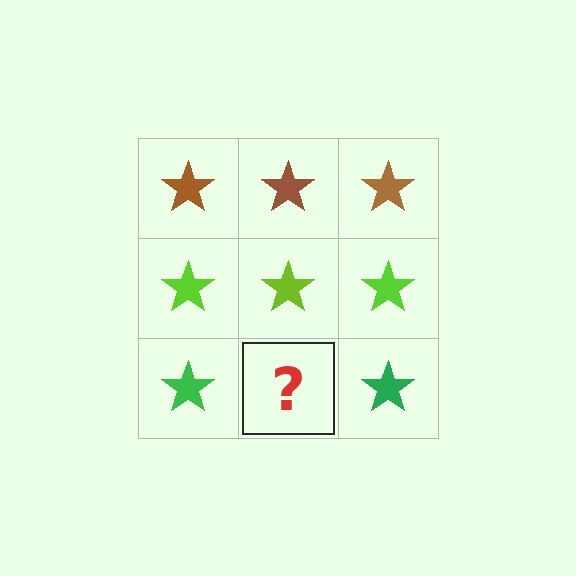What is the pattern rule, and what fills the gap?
The rule is that each row has a consistent color. The gap should be filled with a green star.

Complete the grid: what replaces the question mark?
The question mark should be replaced with a green star.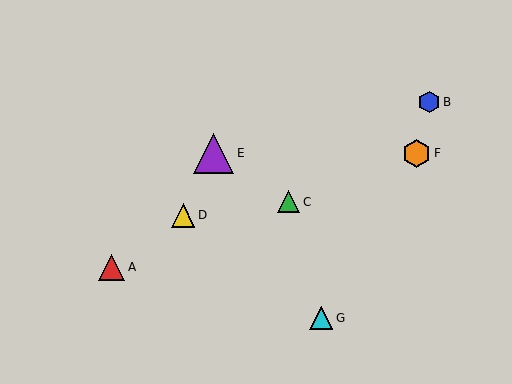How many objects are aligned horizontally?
2 objects (E, F) are aligned horizontally.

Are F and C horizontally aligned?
No, F is at y≈153 and C is at y≈202.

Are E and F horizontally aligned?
Yes, both are at y≈153.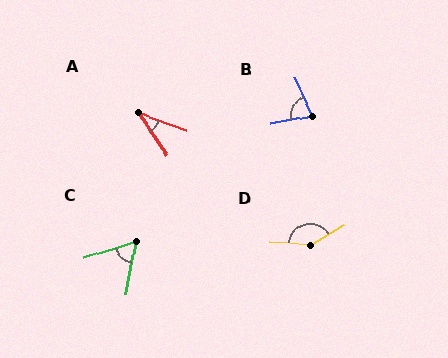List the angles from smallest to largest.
A (35°), C (61°), B (74°), D (145°).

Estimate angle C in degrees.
Approximately 61 degrees.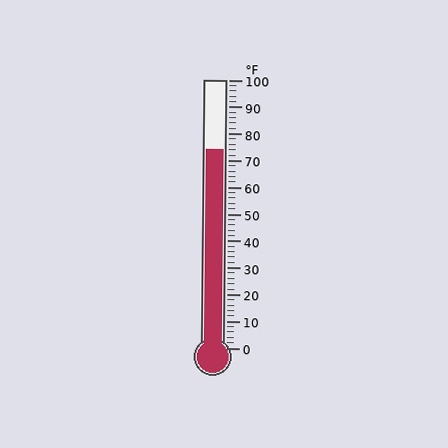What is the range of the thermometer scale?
The thermometer scale ranges from 0°F to 100°F.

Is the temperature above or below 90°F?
The temperature is below 90°F.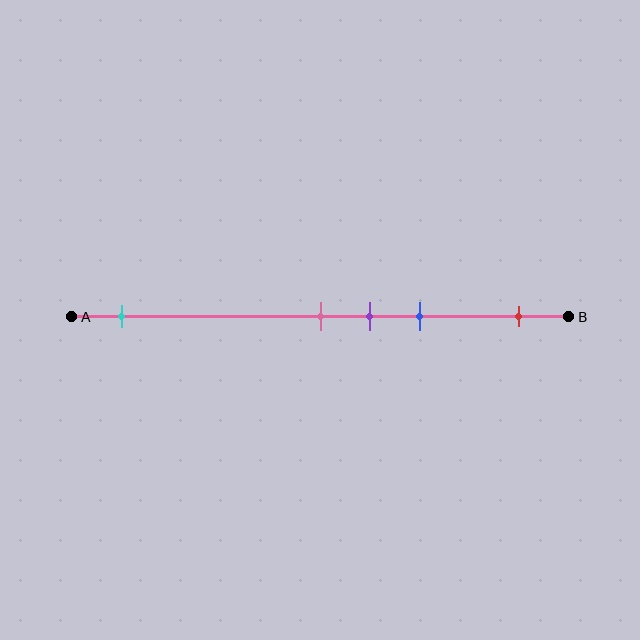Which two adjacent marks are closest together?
The pink and purple marks are the closest adjacent pair.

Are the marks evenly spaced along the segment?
No, the marks are not evenly spaced.